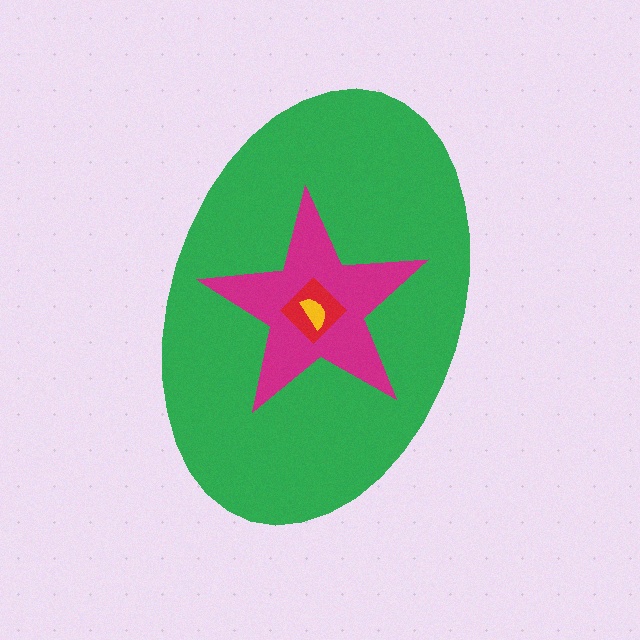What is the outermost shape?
The green ellipse.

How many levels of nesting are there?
4.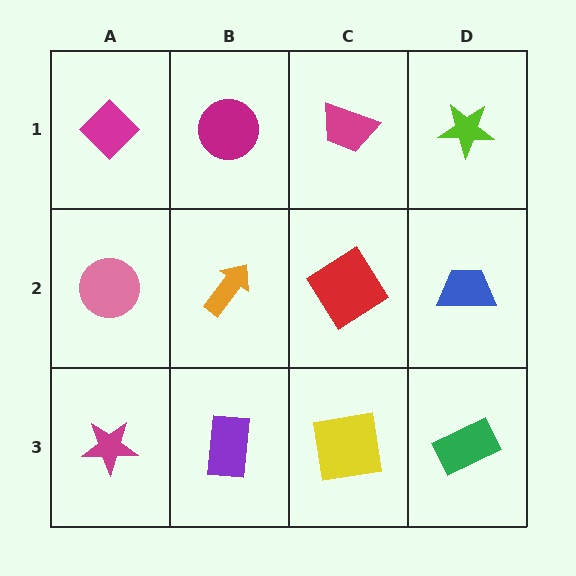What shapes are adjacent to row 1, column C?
A red diamond (row 2, column C), a magenta circle (row 1, column B), a lime star (row 1, column D).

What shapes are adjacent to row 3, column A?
A pink circle (row 2, column A), a purple rectangle (row 3, column B).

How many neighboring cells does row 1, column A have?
2.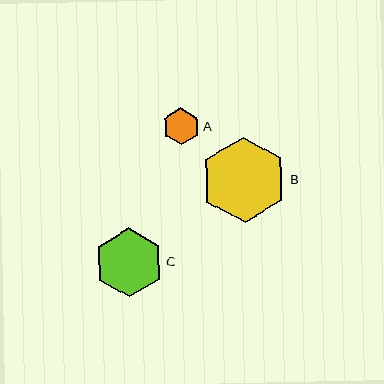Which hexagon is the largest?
Hexagon B is the largest with a size of approximately 86 pixels.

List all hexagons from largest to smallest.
From largest to smallest: B, C, A.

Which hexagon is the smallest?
Hexagon A is the smallest with a size of approximately 37 pixels.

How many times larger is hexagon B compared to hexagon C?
Hexagon B is approximately 1.2 times the size of hexagon C.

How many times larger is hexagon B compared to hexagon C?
Hexagon B is approximately 1.2 times the size of hexagon C.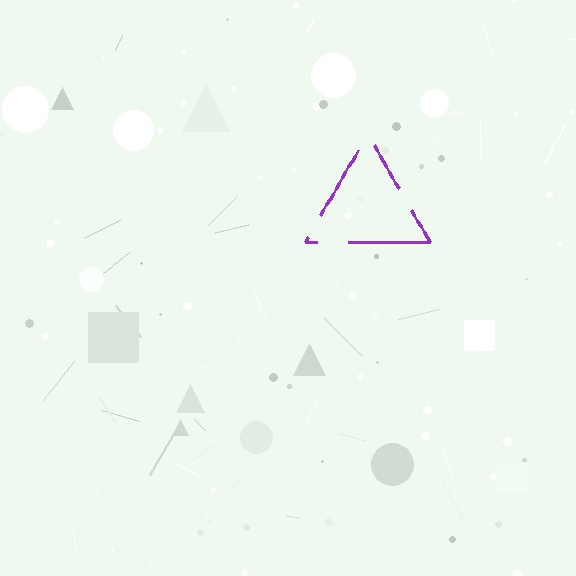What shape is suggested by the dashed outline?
The dashed outline suggests a triangle.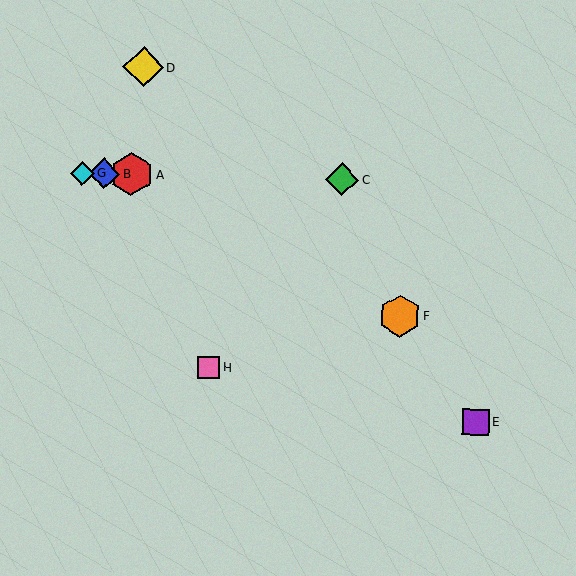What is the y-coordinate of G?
Object G is at y≈173.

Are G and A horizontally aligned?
Yes, both are at y≈173.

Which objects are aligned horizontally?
Objects A, B, C, G are aligned horizontally.